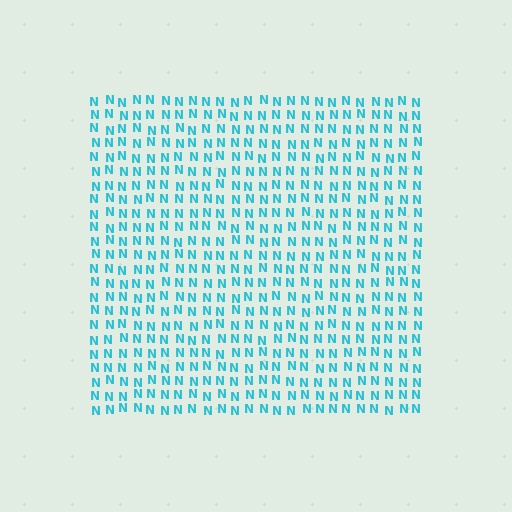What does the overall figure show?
The overall figure shows a square.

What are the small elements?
The small elements are letter N's.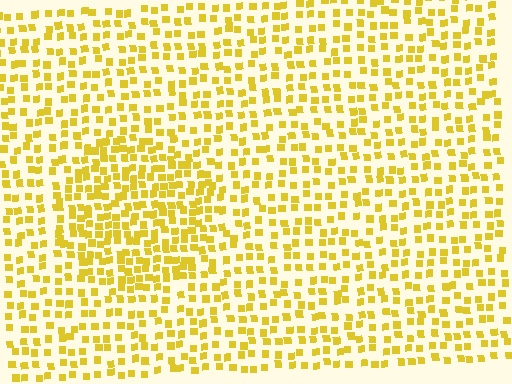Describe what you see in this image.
The image contains small yellow elements arranged at two different densities. A circle-shaped region is visible where the elements are more densely packed than the surrounding area.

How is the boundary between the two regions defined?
The boundary is defined by a change in element density (approximately 1.7x ratio). All elements are the same color, size, and shape.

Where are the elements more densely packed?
The elements are more densely packed inside the circle boundary.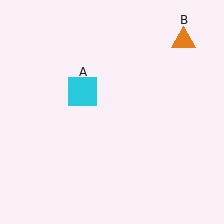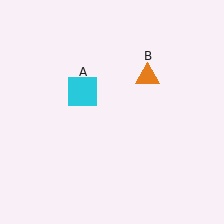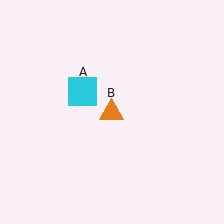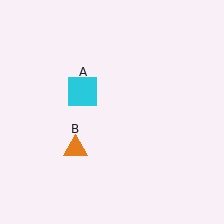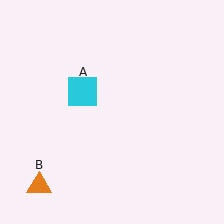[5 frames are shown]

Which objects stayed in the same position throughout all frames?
Cyan square (object A) remained stationary.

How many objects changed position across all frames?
1 object changed position: orange triangle (object B).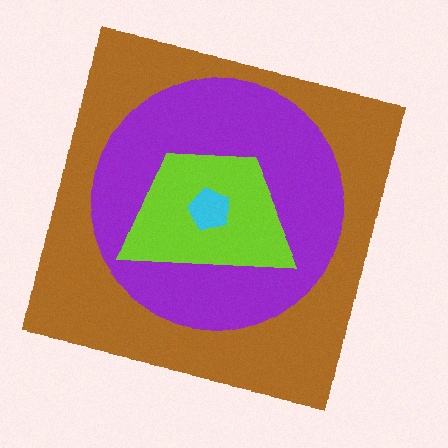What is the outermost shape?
The brown square.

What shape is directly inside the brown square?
The purple circle.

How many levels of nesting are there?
4.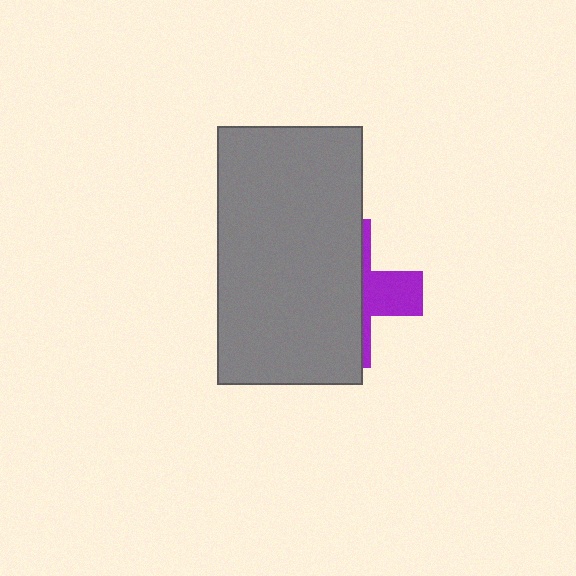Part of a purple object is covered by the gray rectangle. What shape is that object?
It is a cross.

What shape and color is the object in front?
The object in front is a gray rectangle.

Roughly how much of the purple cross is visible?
A small part of it is visible (roughly 30%).